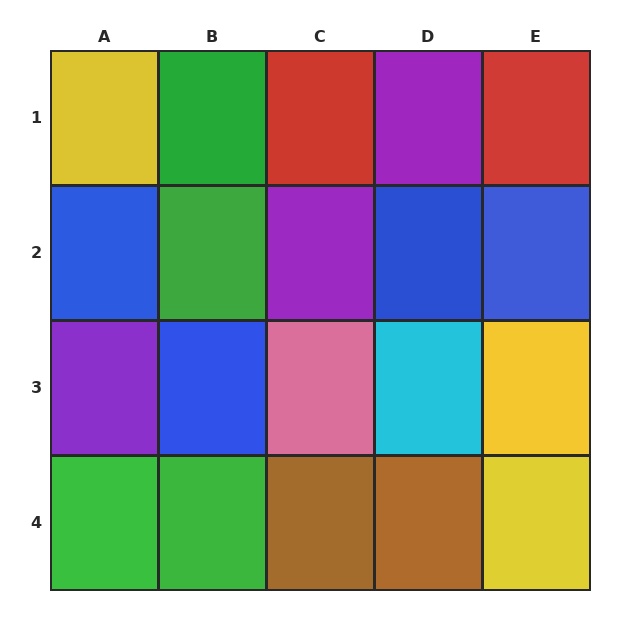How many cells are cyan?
1 cell is cyan.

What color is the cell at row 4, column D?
Brown.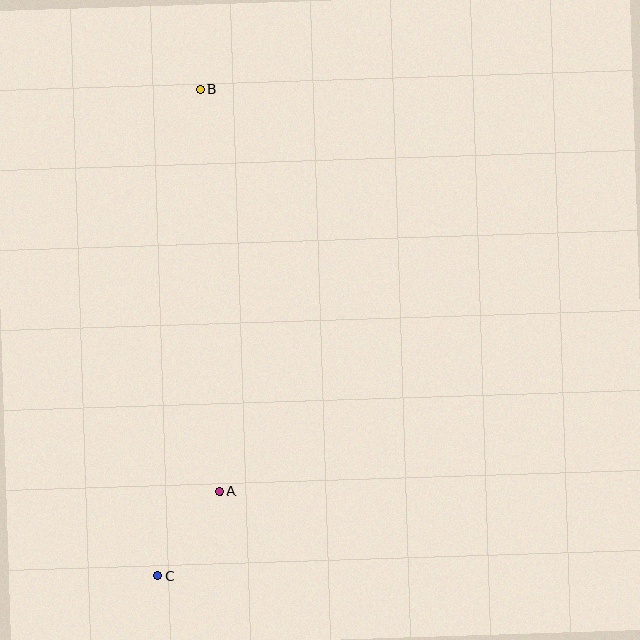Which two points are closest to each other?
Points A and C are closest to each other.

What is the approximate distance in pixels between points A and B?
The distance between A and B is approximately 403 pixels.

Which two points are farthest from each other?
Points B and C are farthest from each other.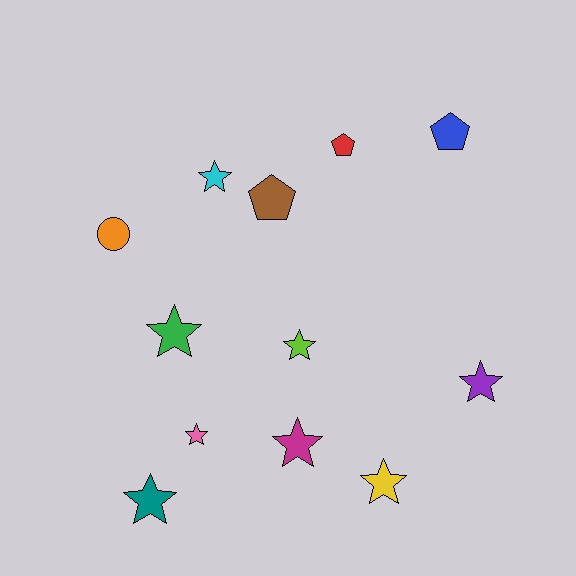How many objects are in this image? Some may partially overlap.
There are 12 objects.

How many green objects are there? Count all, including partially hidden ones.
There is 1 green object.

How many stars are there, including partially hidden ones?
There are 8 stars.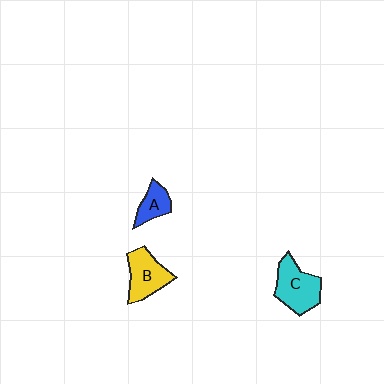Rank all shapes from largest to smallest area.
From largest to smallest: C (cyan), B (yellow), A (blue).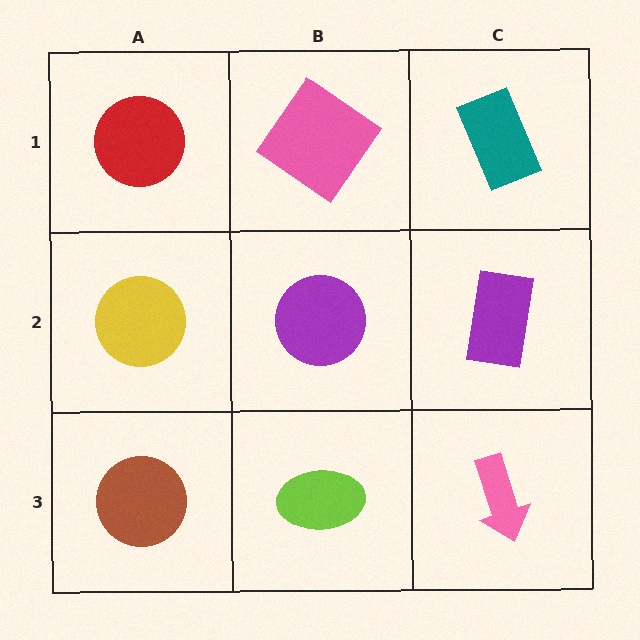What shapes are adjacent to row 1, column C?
A purple rectangle (row 2, column C), a pink diamond (row 1, column B).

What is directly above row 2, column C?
A teal rectangle.